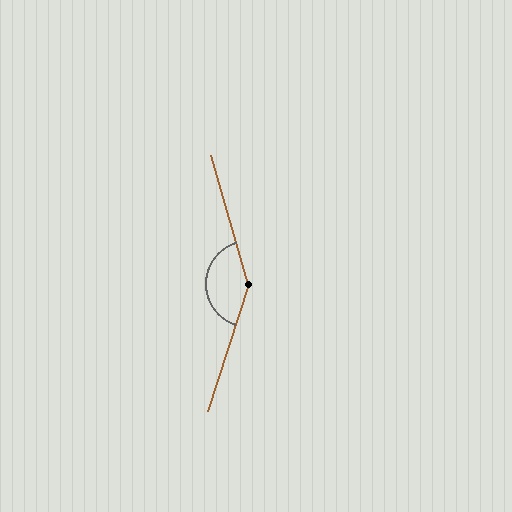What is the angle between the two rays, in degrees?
Approximately 146 degrees.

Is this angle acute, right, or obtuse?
It is obtuse.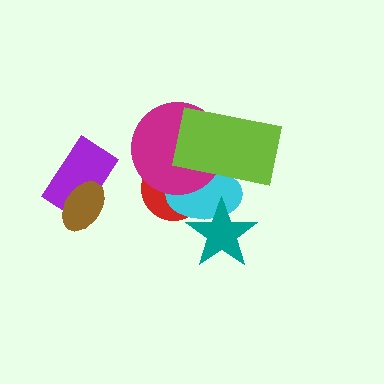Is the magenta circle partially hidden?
Yes, it is partially covered by another shape.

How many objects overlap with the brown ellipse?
1 object overlaps with the brown ellipse.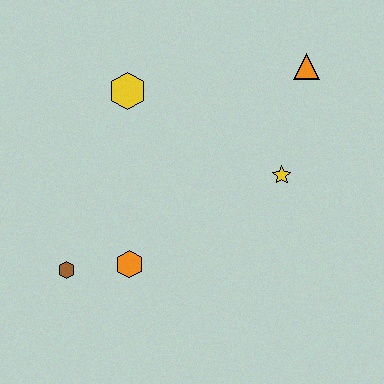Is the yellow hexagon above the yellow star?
Yes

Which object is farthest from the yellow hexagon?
The brown hexagon is farthest from the yellow hexagon.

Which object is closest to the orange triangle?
The yellow star is closest to the orange triangle.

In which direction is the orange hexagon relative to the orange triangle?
The orange hexagon is below the orange triangle.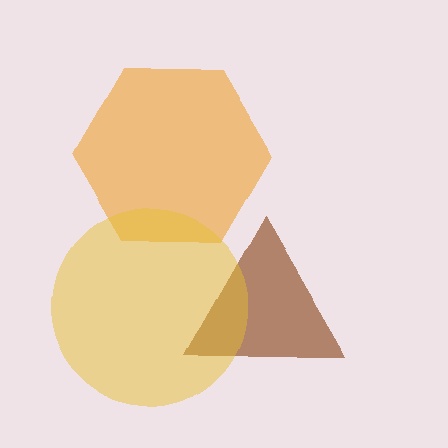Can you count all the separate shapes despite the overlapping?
Yes, there are 3 separate shapes.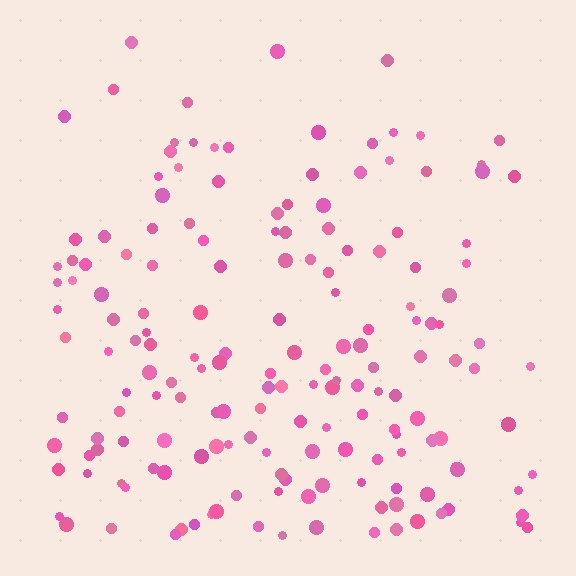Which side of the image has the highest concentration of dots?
The bottom.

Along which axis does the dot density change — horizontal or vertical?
Vertical.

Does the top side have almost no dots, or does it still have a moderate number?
Still a moderate number, just noticeably fewer than the bottom.